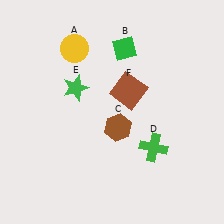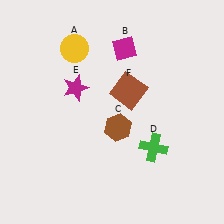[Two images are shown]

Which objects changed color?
B changed from green to magenta. E changed from green to magenta.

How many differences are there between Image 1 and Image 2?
There are 2 differences between the two images.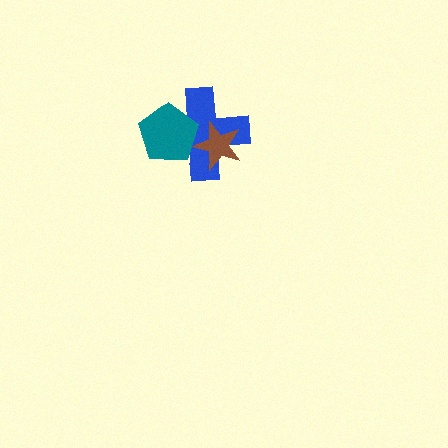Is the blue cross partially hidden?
Yes, it is partially covered by another shape.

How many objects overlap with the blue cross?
2 objects overlap with the blue cross.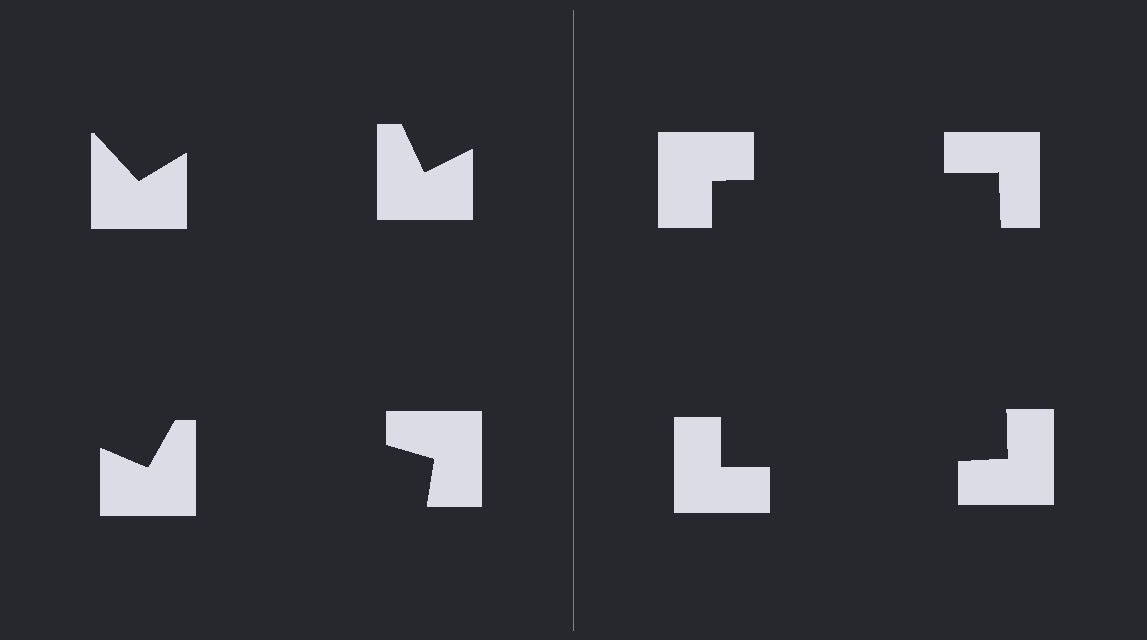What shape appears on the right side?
An illusory square.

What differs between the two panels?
The notched squares are positioned identically on both sides; only the wedge orientations differ. On the right they align to a square; on the left they are misaligned.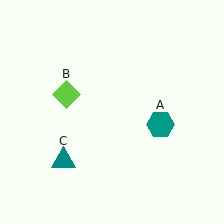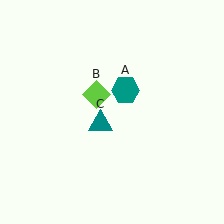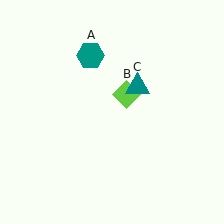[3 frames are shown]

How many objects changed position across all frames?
3 objects changed position: teal hexagon (object A), lime diamond (object B), teal triangle (object C).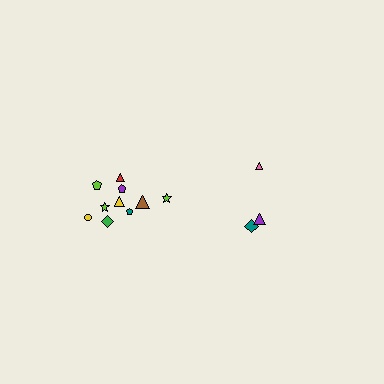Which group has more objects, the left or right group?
The left group.